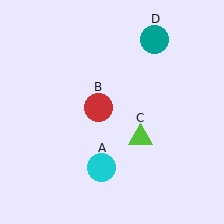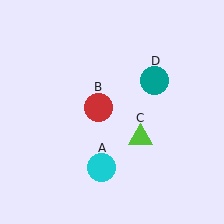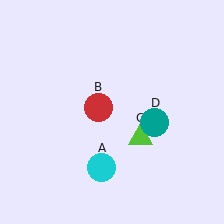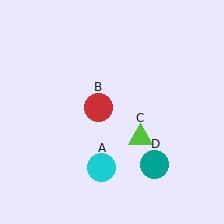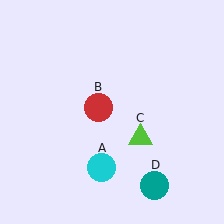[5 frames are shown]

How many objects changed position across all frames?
1 object changed position: teal circle (object D).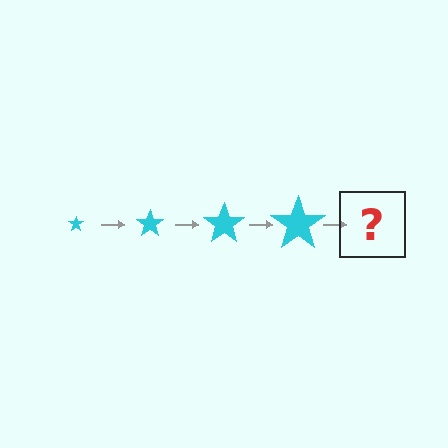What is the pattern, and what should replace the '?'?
The pattern is that the star gets progressively larger each step. The '?' should be a cyan star, larger than the previous one.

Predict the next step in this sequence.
The next step is a cyan star, larger than the previous one.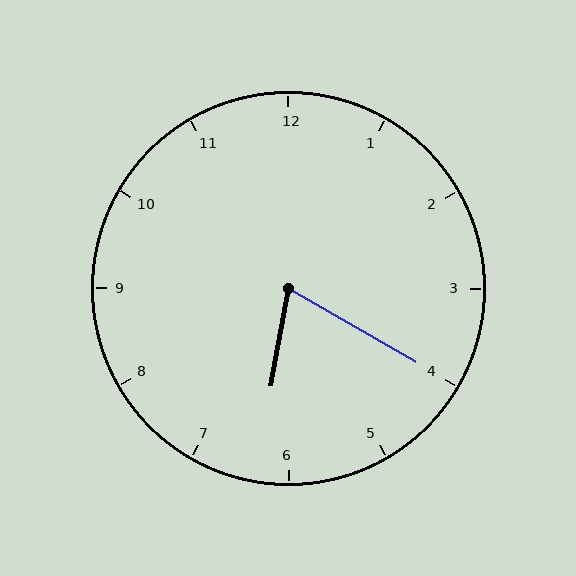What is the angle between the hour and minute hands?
Approximately 70 degrees.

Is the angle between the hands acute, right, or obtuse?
It is acute.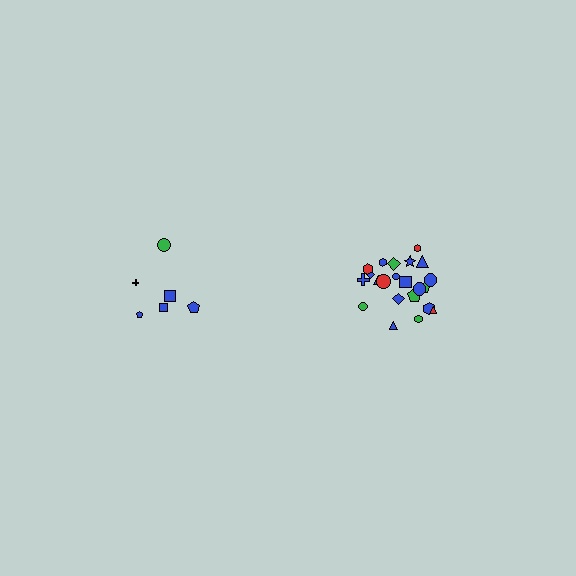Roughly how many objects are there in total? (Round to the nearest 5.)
Roughly 30 objects in total.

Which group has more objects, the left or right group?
The right group.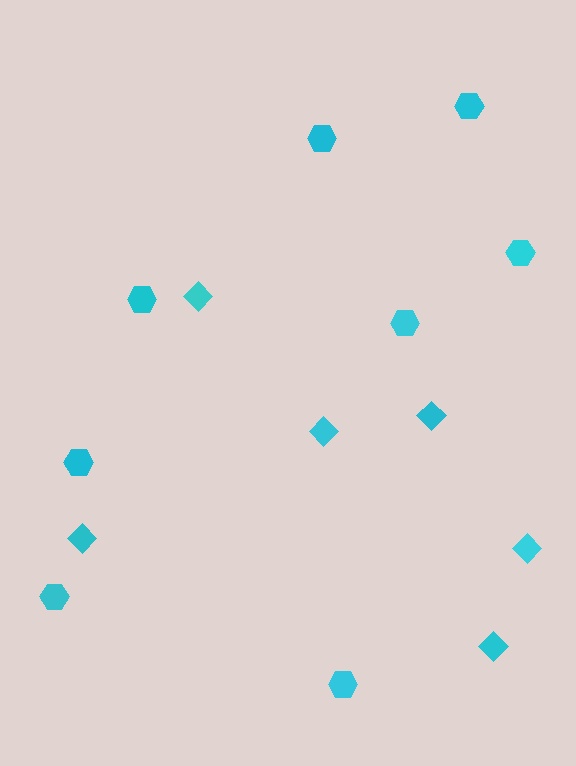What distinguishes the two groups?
There are 2 groups: one group of hexagons (8) and one group of diamonds (6).